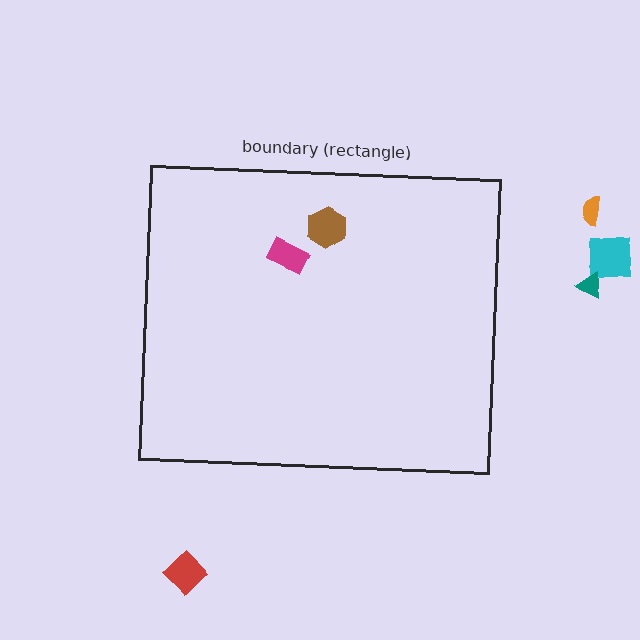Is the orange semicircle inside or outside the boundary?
Outside.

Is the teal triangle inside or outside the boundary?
Outside.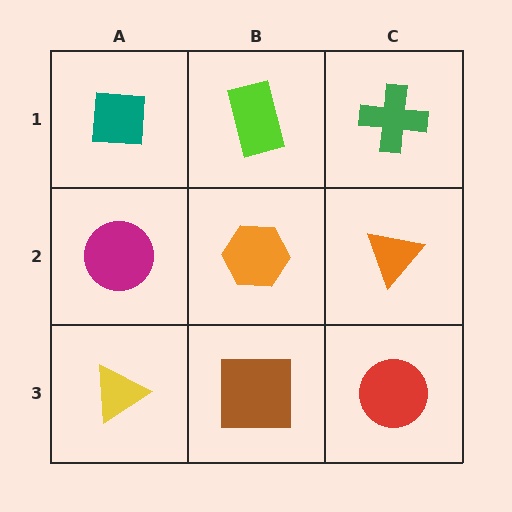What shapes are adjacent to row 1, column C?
An orange triangle (row 2, column C), a lime rectangle (row 1, column B).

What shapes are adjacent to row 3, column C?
An orange triangle (row 2, column C), a brown square (row 3, column B).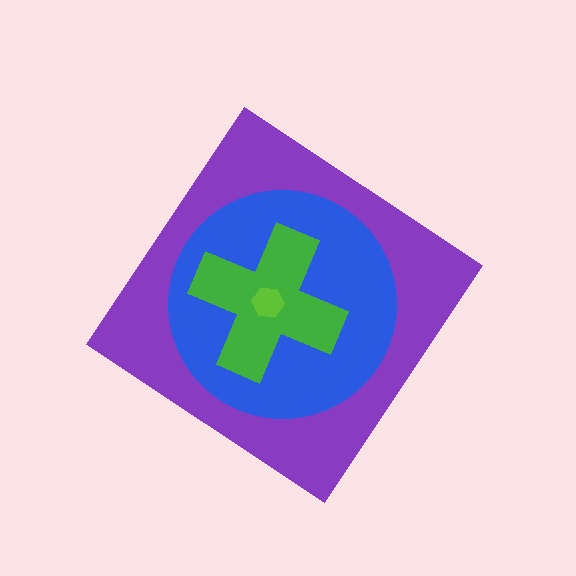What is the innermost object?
The lime hexagon.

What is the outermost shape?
The purple diamond.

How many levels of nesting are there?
4.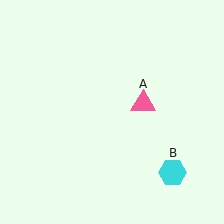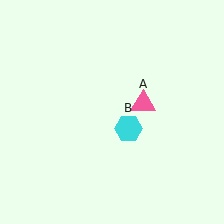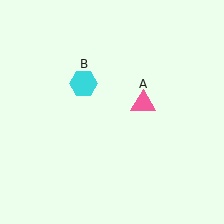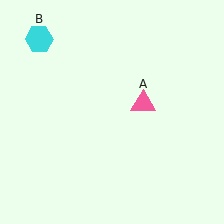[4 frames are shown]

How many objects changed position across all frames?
1 object changed position: cyan hexagon (object B).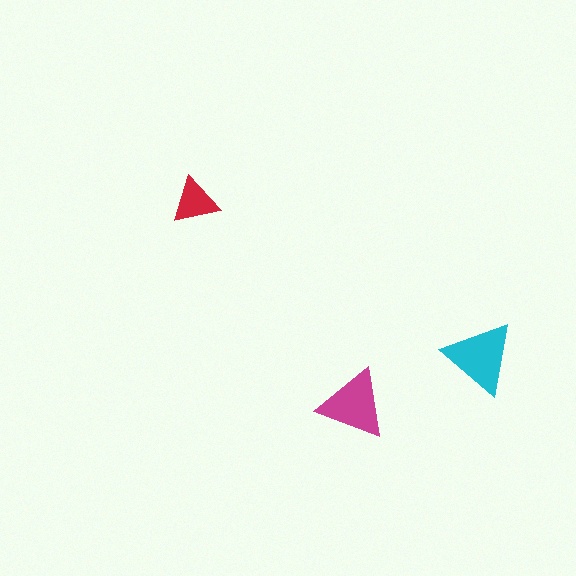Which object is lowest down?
The magenta triangle is bottommost.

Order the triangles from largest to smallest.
the cyan one, the magenta one, the red one.